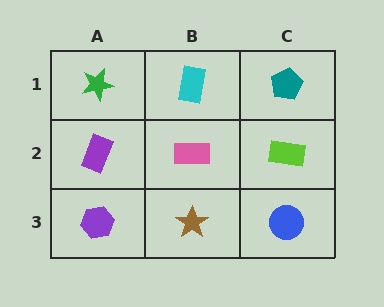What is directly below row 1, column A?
A purple rectangle.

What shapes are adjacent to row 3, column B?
A pink rectangle (row 2, column B), a purple hexagon (row 3, column A), a blue circle (row 3, column C).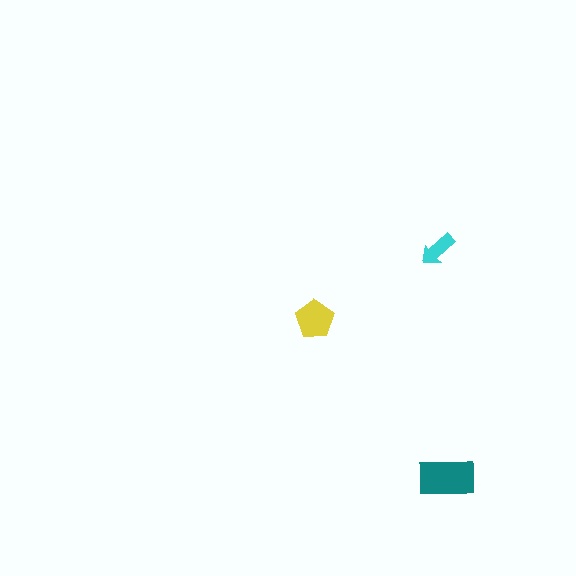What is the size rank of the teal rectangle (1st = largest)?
1st.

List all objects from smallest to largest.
The cyan arrow, the yellow pentagon, the teal rectangle.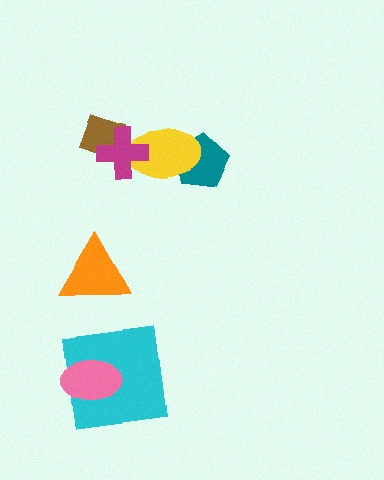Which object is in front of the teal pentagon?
The yellow ellipse is in front of the teal pentagon.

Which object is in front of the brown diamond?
The magenta cross is in front of the brown diamond.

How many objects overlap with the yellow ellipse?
2 objects overlap with the yellow ellipse.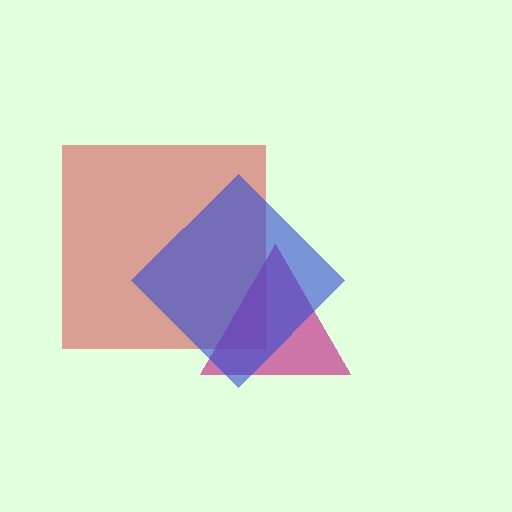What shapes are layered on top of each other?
The layered shapes are: a red square, a magenta triangle, a blue diamond.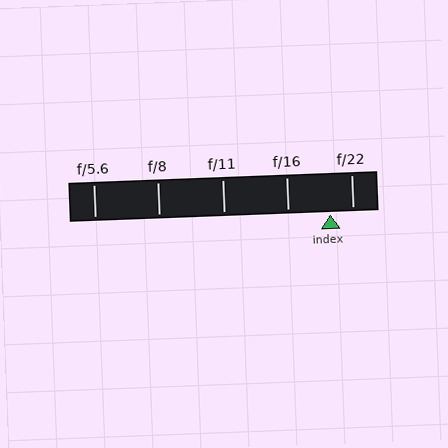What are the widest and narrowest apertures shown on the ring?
The widest aperture shown is f/5.6 and the narrowest is f/22.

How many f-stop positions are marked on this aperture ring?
There are 5 f-stop positions marked.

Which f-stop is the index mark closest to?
The index mark is closest to f/22.